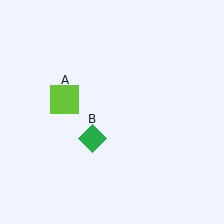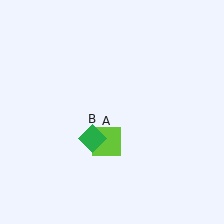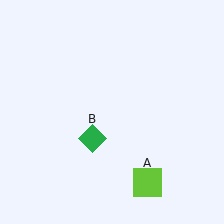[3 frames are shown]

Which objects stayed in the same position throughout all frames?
Green diamond (object B) remained stationary.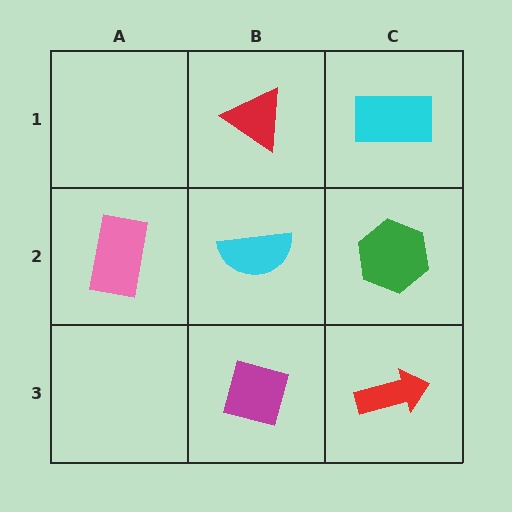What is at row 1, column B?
A red triangle.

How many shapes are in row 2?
3 shapes.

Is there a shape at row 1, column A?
No, that cell is empty.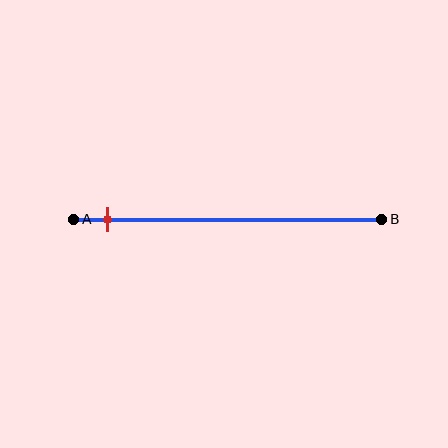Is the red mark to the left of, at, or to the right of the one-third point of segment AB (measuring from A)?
The red mark is to the left of the one-third point of segment AB.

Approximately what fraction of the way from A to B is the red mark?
The red mark is approximately 10% of the way from A to B.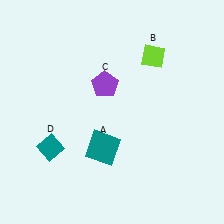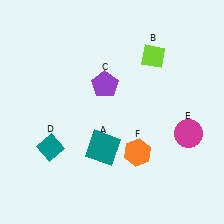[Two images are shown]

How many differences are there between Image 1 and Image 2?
There are 2 differences between the two images.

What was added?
A magenta circle (E), an orange hexagon (F) were added in Image 2.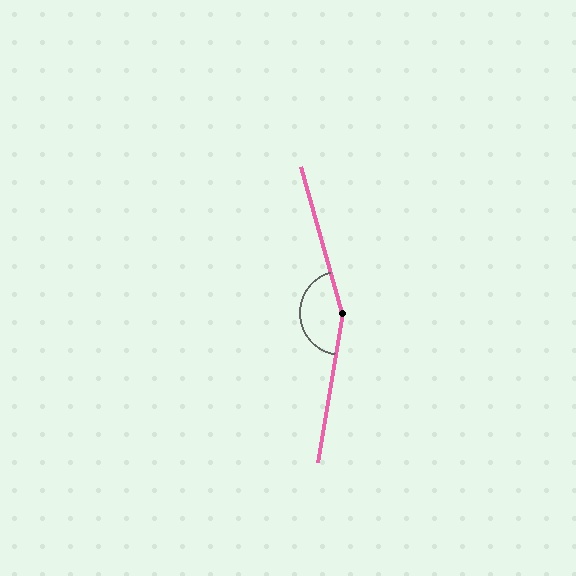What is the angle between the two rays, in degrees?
Approximately 155 degrees.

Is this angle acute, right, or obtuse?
It is obtuse.